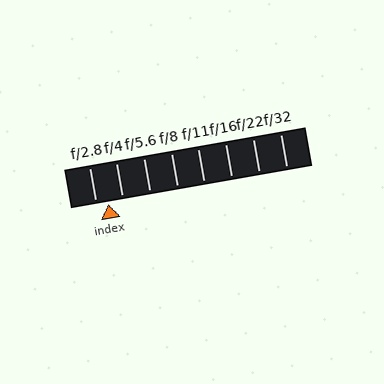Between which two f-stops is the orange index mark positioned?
The index mark is between f/2.8 and f/4.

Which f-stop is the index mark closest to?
The index mark is closest to f/2.8.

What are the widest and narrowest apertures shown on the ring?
The widest aperture shown is f/2.8 and the narrowest is f/32.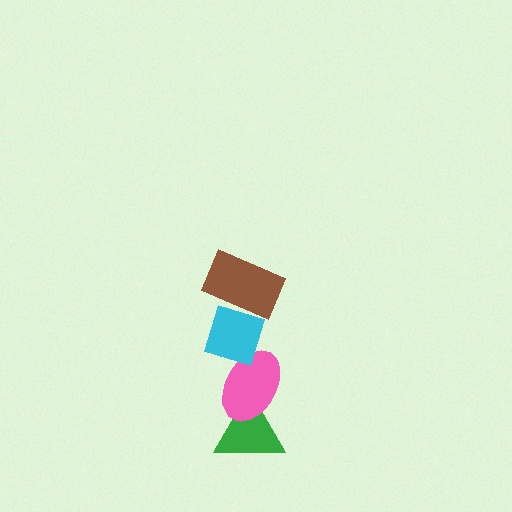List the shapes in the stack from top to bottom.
From top to bottom: the brown rectangle, the cyan diamond, the pink ellipse, the green triangle.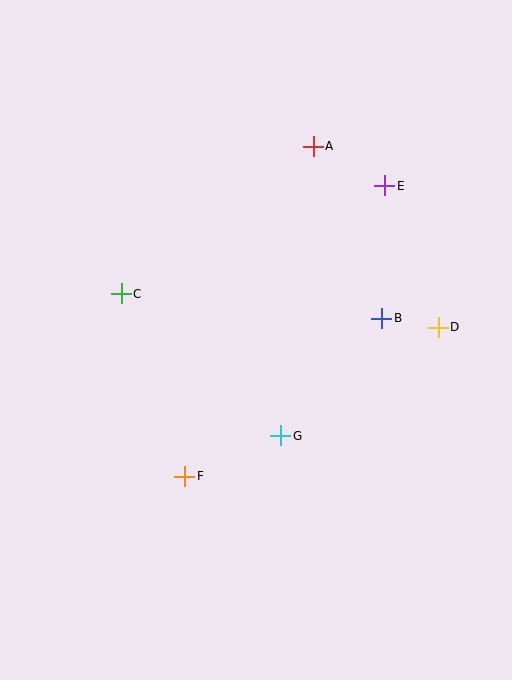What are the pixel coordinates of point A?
Point A is at (313, 146).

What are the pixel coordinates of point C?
Point C is at (121, 294).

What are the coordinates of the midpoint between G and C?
The midpoint between G and C is at (201, 365).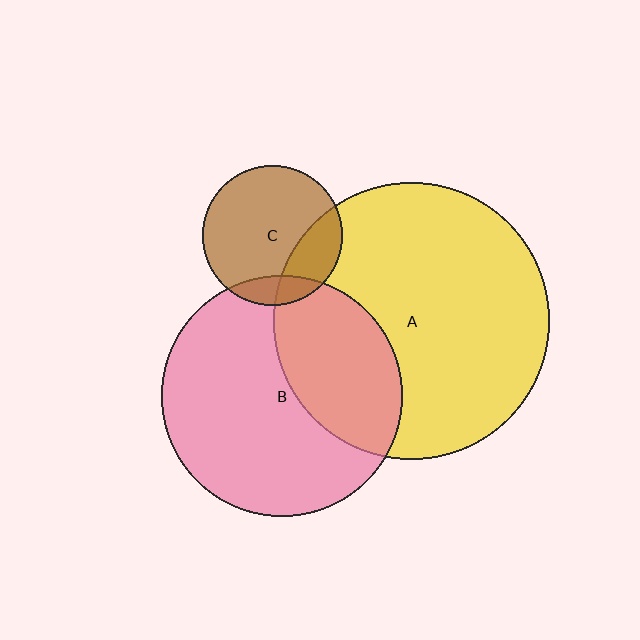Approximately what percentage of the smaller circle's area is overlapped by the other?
Approximately 35%.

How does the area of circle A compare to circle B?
Approximately 1.3 times.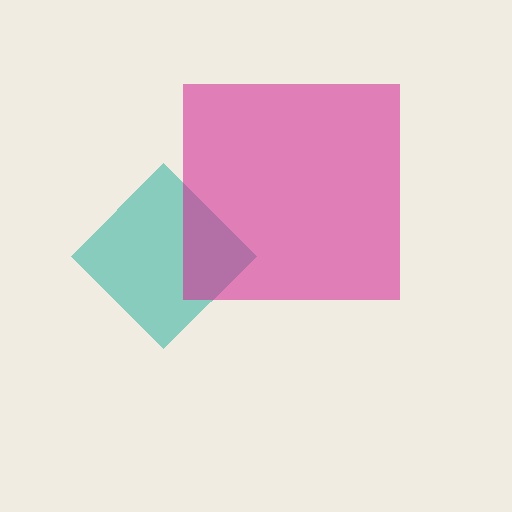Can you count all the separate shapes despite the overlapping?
Yes, there are 2 separate shapes.